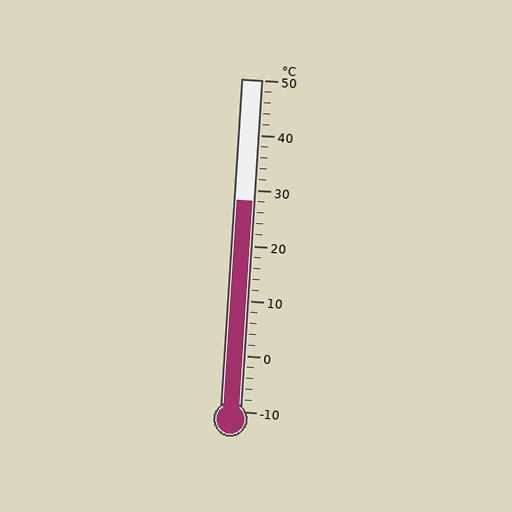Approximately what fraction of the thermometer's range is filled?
The thermometer is filled to approximately 65% of its range.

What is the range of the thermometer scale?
The thermometer scale ranges from -10°C to 50°C.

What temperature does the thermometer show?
The thermometer shows approximately 28°C.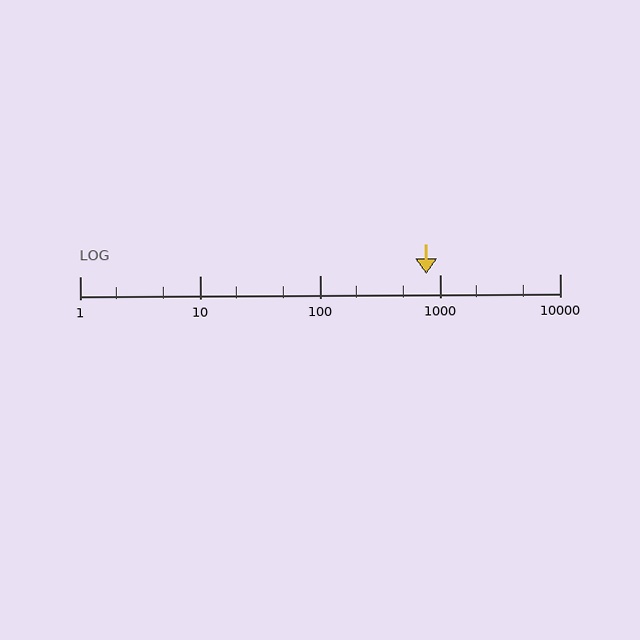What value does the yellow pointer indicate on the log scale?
The pointer indicates approximately 770.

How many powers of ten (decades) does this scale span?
The scale spans 4 decades, from 1 to 10000.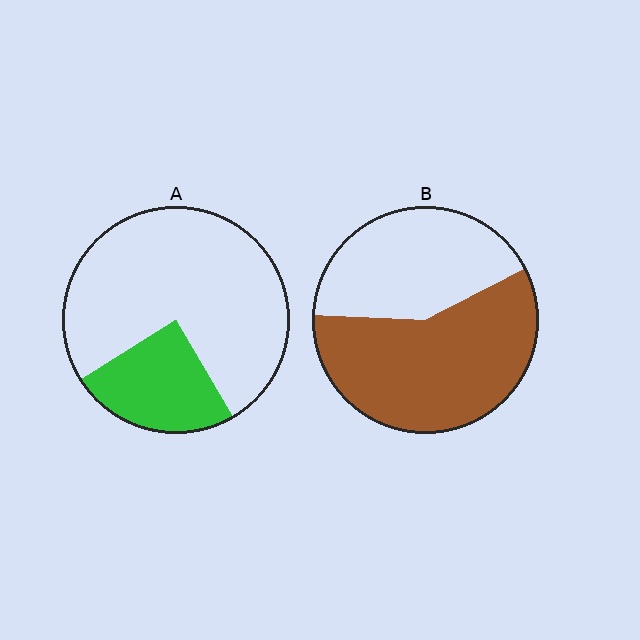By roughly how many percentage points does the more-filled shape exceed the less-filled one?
By roughly 35 percentage points (B over A).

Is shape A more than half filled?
No.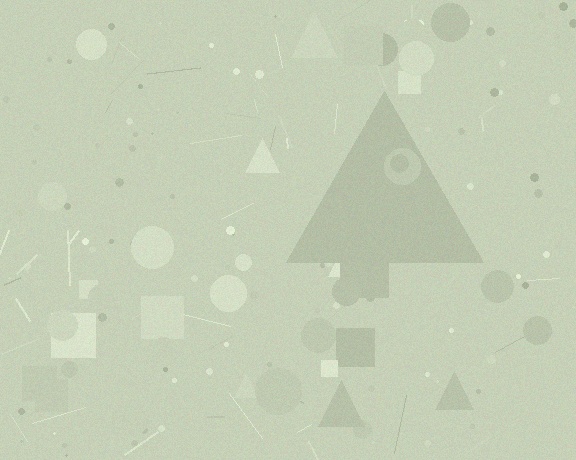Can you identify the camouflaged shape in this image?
The camouflaged shape is a triangle.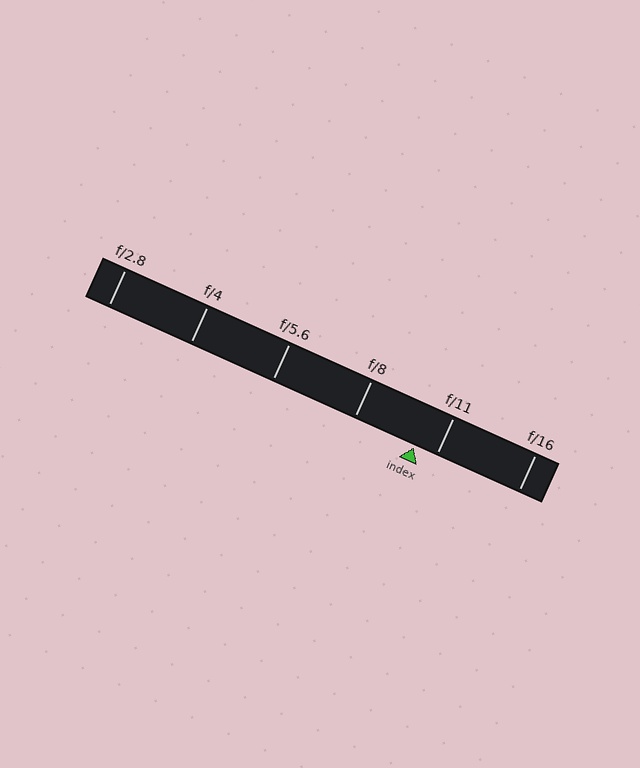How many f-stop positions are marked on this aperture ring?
There are 6 f-stop positions marked.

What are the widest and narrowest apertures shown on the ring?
The widest aperture shown is f/2.8 and the narrowest is f/16.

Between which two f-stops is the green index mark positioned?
The index mark is between f/8 and f/11.